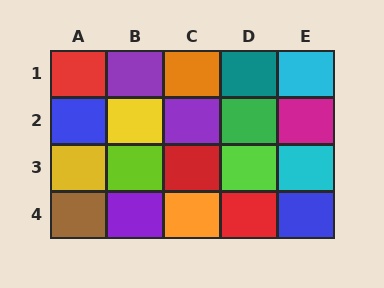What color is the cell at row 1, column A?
Red.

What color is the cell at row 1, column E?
Cyan.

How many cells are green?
1 cell is green.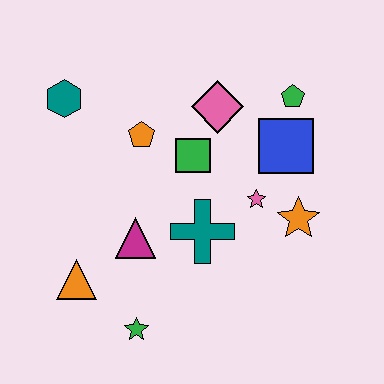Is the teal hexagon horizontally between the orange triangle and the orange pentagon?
No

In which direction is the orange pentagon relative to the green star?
The orange pentagon is above the green star.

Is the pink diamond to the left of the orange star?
Yes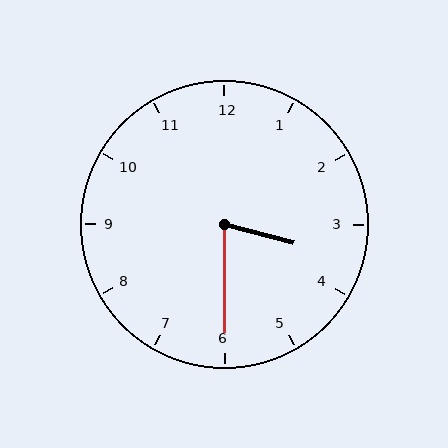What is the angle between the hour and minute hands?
Approximately 75 degrees.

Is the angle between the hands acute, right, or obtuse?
It is acute.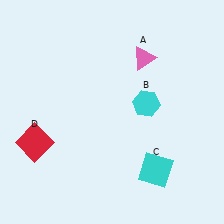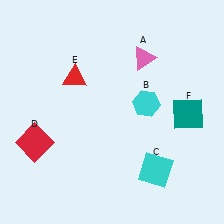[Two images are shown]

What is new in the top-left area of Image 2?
A red triangle (E) was added in the top-left area of Image 2.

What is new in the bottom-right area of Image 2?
A teal square (F) was added in the bottom-right area of Image 2.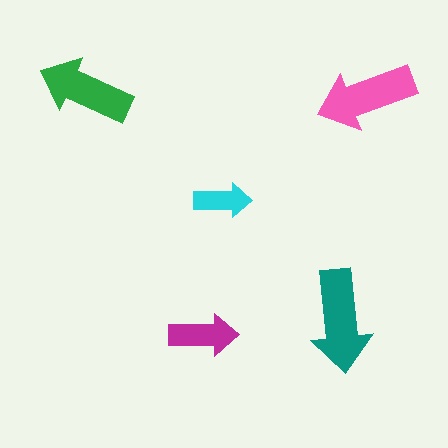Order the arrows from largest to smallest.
the teal one, the pink one, the green one, the magenta one, the cyan one.